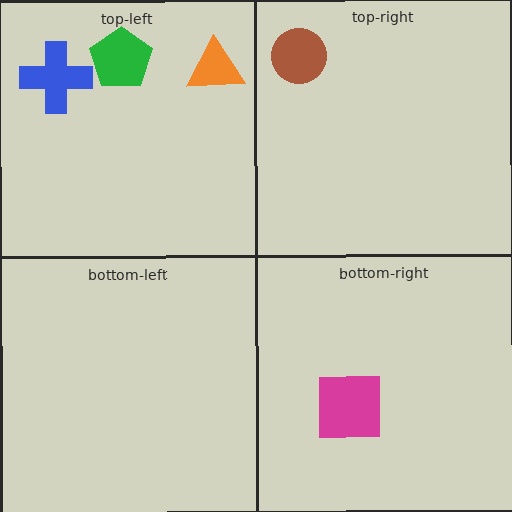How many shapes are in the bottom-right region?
1.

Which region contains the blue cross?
The top-left region.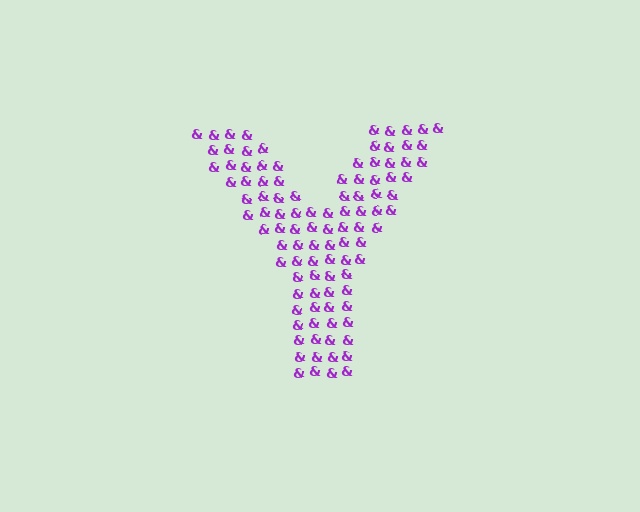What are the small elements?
The small elements are ampersands.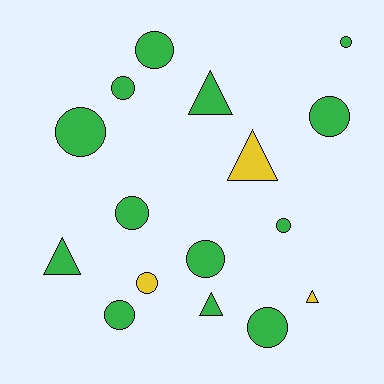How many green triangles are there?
There are 3 green triangles.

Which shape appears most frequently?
Circle, with 11 objects.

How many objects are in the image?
There are 16 objects.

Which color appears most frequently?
Green, with 13 objects.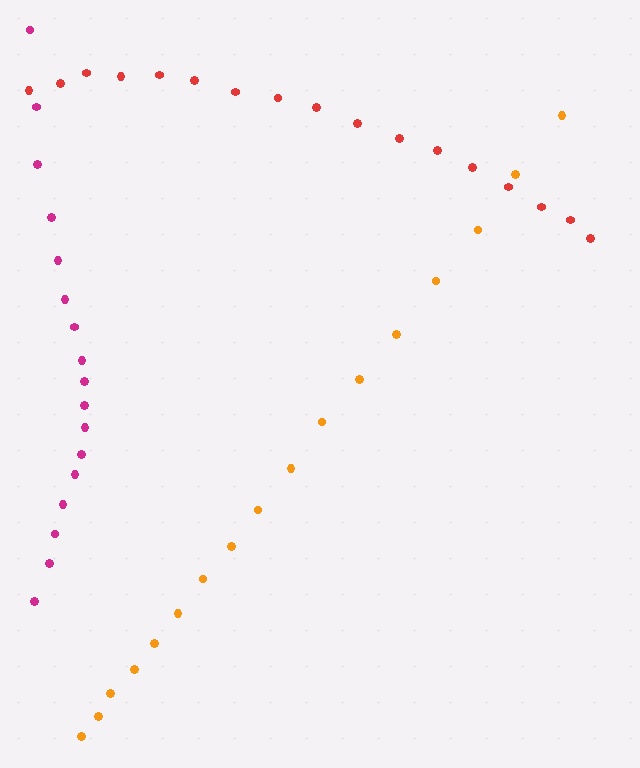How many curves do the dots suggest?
There are 3 distinct paths.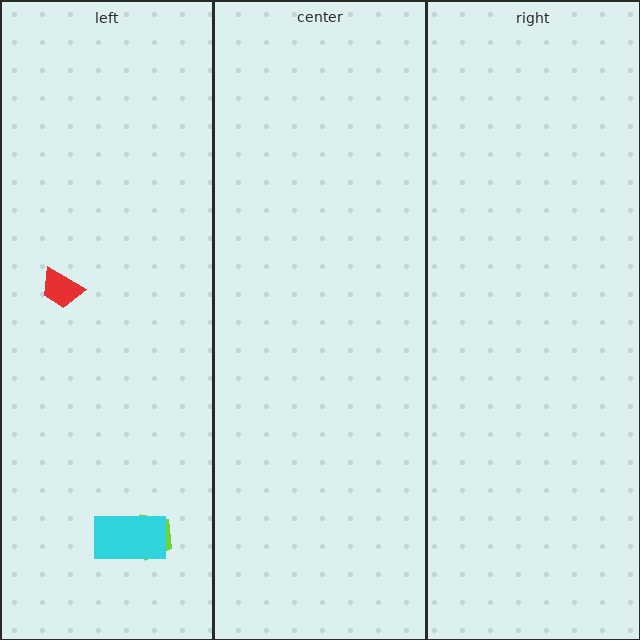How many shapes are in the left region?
3.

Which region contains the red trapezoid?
The left region.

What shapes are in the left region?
The red trapezoid, the lime pentagon, the cyan rectangle.